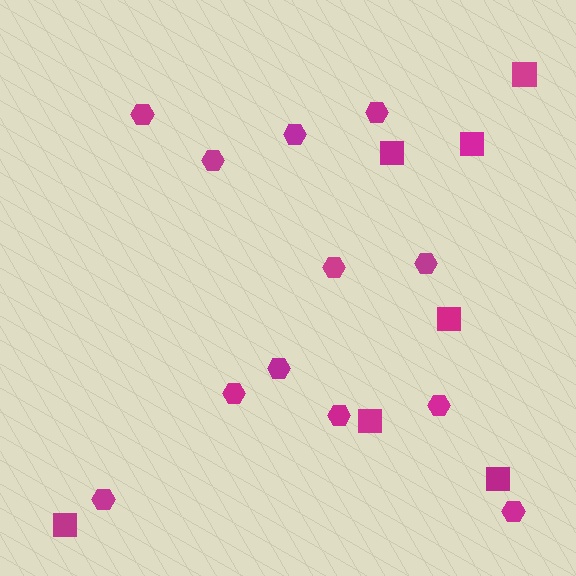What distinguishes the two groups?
There are 2 groups: one group of squares (7) and one group of hexagons (12).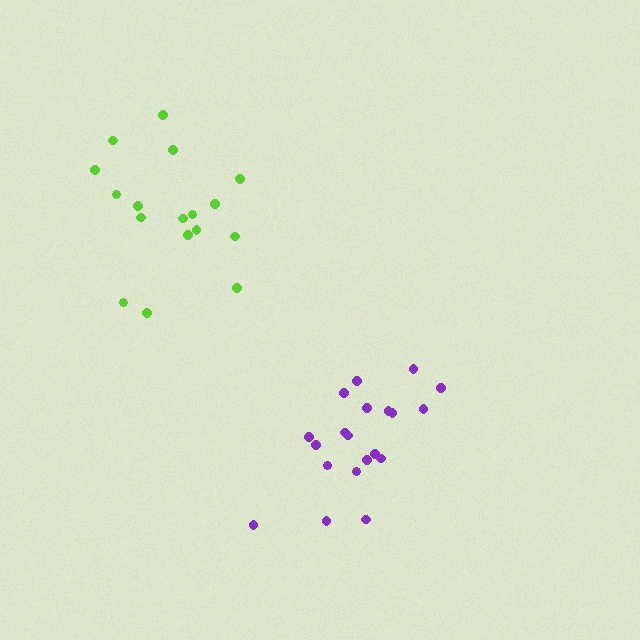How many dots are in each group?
Group 1: 20 dots, Group 2: 17 dots (37 total).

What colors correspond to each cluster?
The clusters are colored: purple, lime.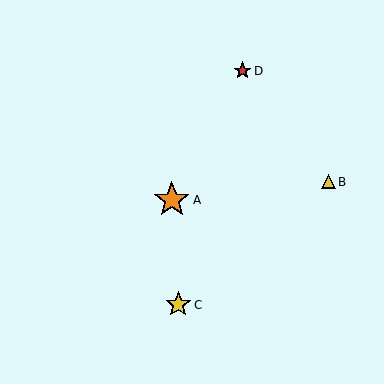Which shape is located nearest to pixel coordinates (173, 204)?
The orange star (labeled A) at (172, 200) is nearest to that location.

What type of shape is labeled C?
Shape C is a yellow star.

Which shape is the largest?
The orange star (labeled A) is the largest.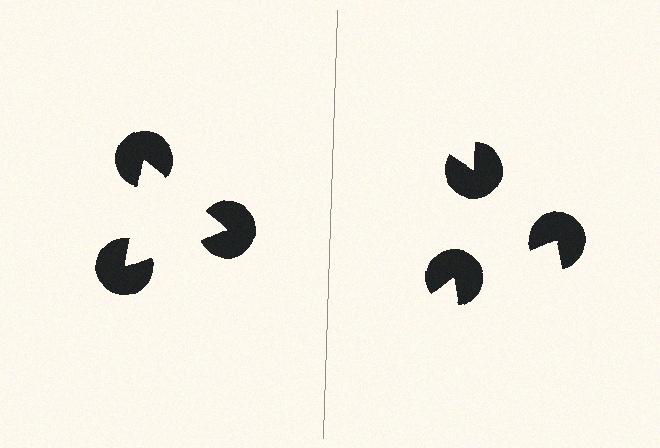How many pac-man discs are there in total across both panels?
6 — 3 on each side.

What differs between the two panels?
The pac-man discs are positioned identically on both sides; only the wedge orientations differ. On the left they align to a triangle; on the right they are misaligned.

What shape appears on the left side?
An illusory triangle.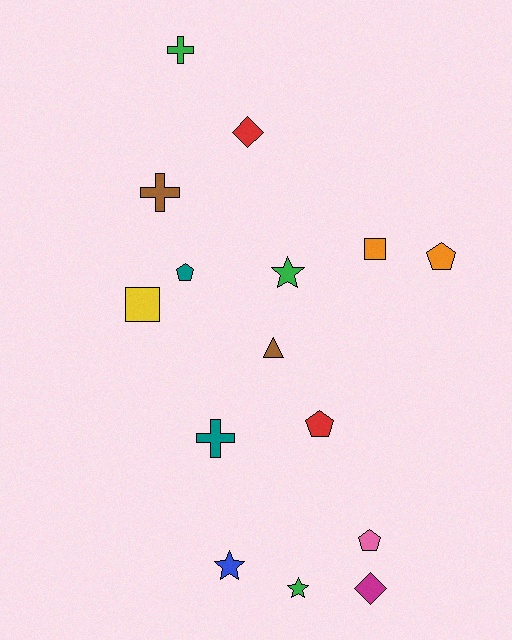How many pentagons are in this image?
There are 4 pentagons.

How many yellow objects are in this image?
There is 1 yellow object.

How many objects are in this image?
There are 15 objects.